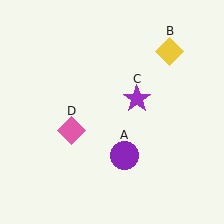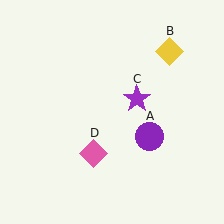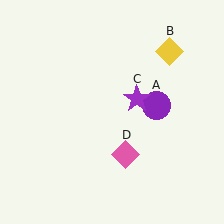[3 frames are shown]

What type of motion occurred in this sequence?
The purple circle (object A), pink diamond (object D) rotated counterclockwise around the center of the scene.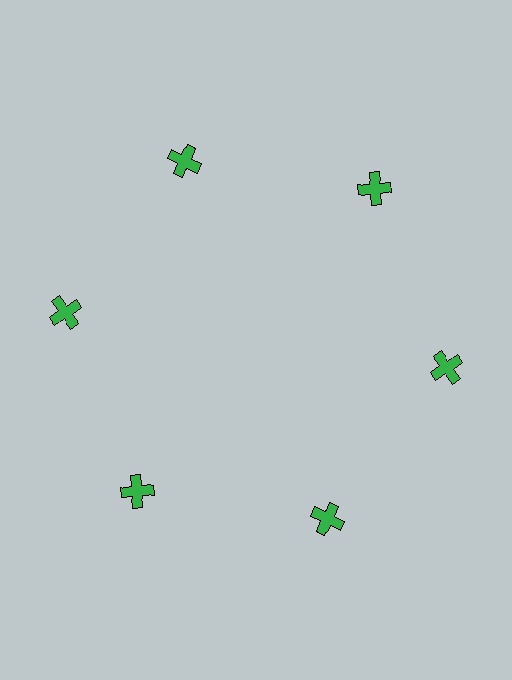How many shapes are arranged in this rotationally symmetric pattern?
There are 6 shapes, arranged in 6 groups of 1.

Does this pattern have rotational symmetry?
Yes, this pattern has 6-fold rotational symmetry. It looks the same after rotating 60 degrees around the center.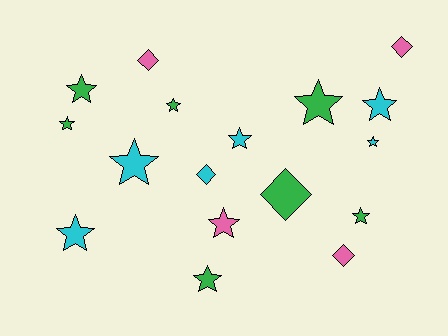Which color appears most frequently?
Green, with 7 objects.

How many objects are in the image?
There are 17 objects.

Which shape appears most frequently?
Star, with 12 objects.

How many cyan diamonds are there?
There is 1 cyan diamond.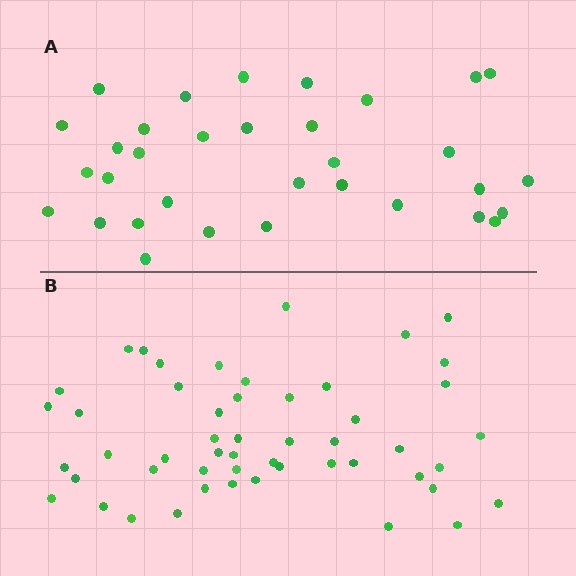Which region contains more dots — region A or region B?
Region B (the bottom region) has more dots.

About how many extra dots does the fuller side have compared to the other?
Region B has approximately 20 more dots than region A.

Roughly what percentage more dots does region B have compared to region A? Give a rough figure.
About 55% more.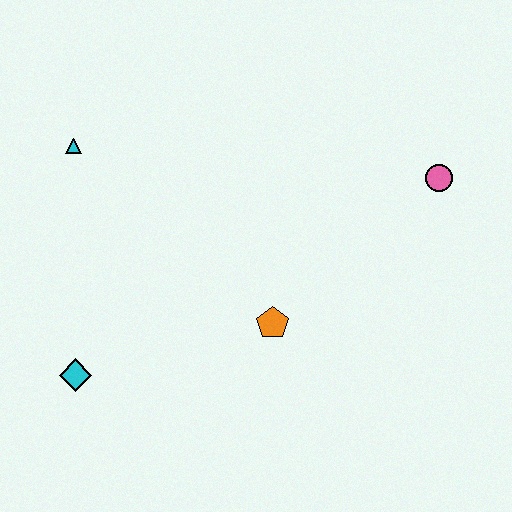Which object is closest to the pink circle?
The orange pentagon is closest to the pink circle.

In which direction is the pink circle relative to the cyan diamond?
The pink circle is to the right of the cyan diamond.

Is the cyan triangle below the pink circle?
No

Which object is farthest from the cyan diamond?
The pink circle is farthest from the cyan diamond.